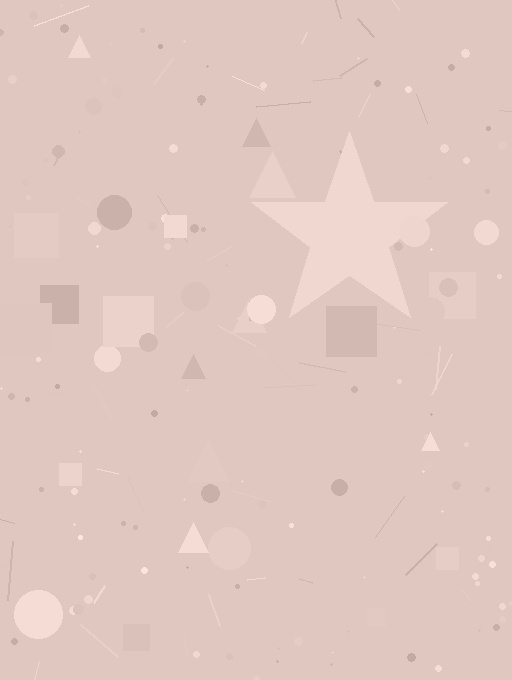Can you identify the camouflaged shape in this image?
The camouflaged shape is a star.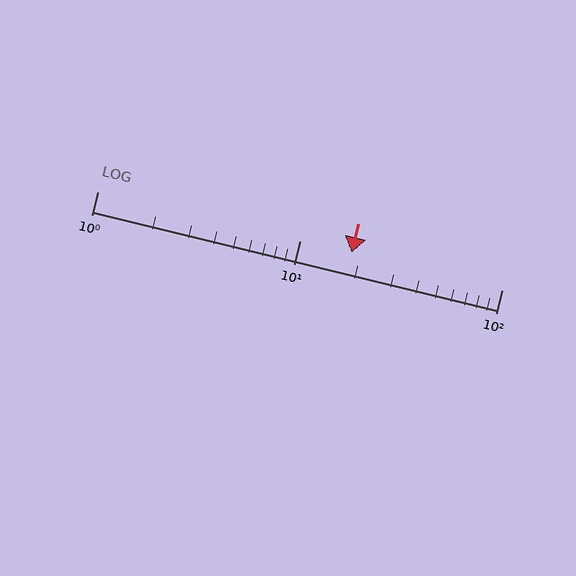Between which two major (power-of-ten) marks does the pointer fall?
The pointer is between 10 and 100.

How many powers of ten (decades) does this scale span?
The scale spans 2 decades, from 1 to 100.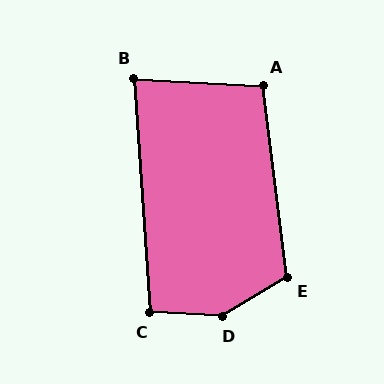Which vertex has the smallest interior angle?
B, at approximately 83 degrees.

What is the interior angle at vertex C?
Approximately 97 degrees (obtuse).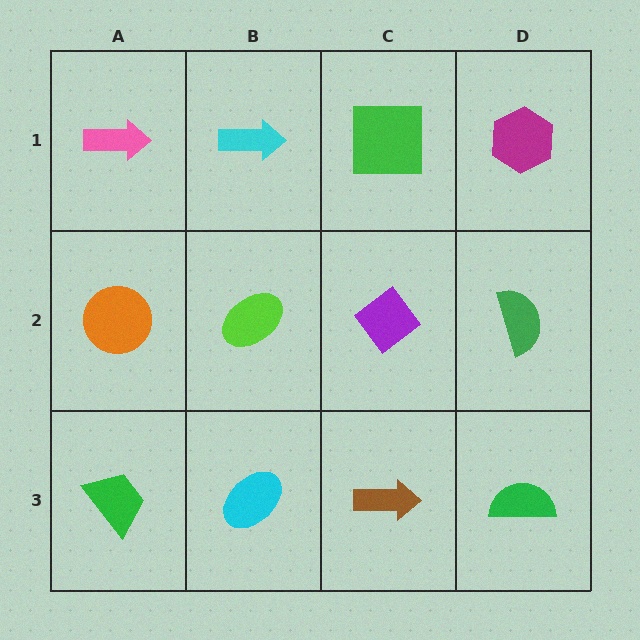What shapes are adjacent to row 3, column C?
A purple diamond (row 2, column C), a cyan ellipse (row 3, column B), a green semicircle (row 3, column D).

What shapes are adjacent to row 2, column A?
A pink arrow (row 1, column A), a green trapezoid (row 3, column A), a lime ellipse (row 2, column B).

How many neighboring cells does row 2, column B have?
4.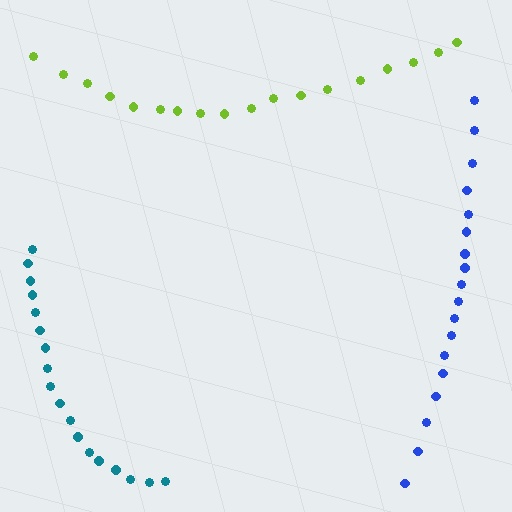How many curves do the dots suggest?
There are 3 distinct paths.